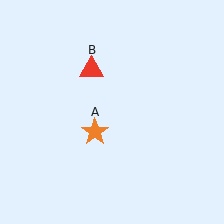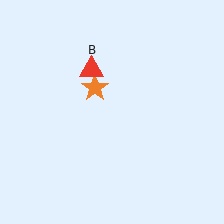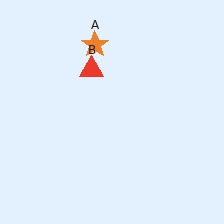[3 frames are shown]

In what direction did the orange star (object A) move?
The orange star (object A) moved up.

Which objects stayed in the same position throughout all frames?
Red triangle (object B) remained stationary.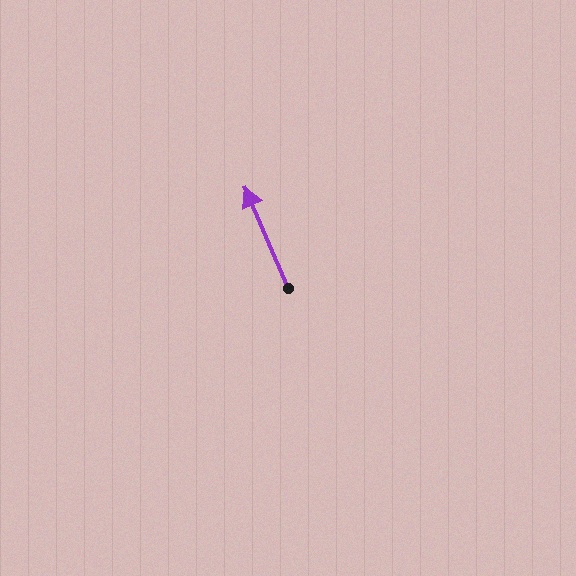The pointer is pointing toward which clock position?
Roughly 11 o'clock.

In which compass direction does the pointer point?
Northwest.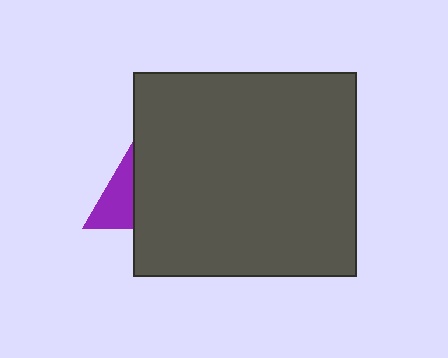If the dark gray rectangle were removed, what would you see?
You would see the complete purple triangle.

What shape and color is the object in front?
The object in front is a dark gray rectangle.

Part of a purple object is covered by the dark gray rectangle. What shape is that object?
It is a triangle.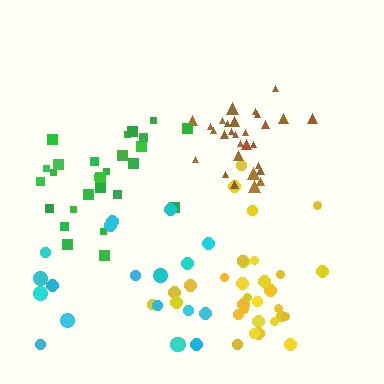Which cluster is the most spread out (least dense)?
Cyan.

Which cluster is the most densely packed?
Brown.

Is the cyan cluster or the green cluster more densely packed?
Green.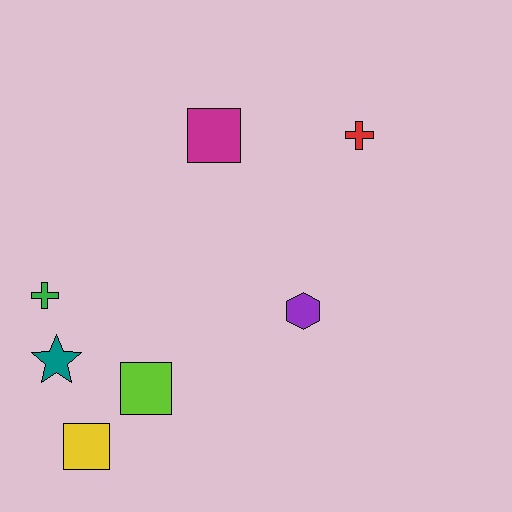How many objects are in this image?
There are 7 objects.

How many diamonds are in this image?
There are no diamonds.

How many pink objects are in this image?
There are no pink objects.